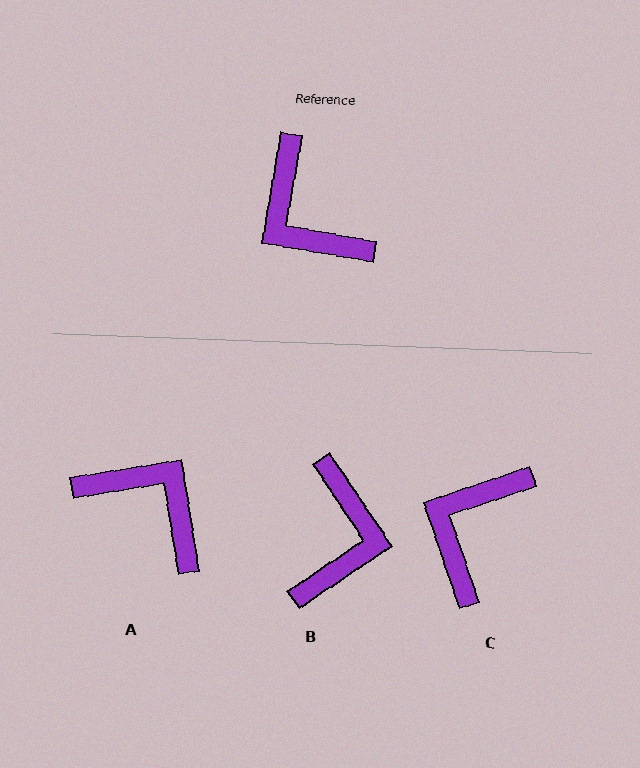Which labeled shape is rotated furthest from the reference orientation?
A, about 161 degrees away.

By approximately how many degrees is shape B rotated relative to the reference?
Approximately 134 degrees counter-clockwise.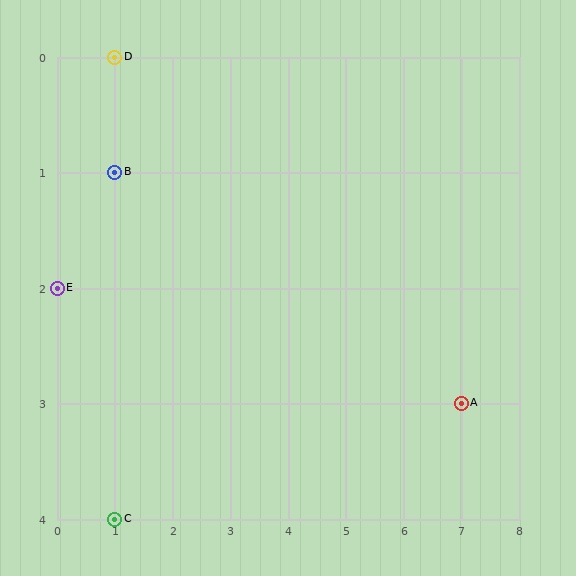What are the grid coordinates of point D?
Point D is at grid coordinates (1, 0).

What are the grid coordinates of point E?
Point E is at grid coordinates (0, 2).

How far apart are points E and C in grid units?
Points E and C are 1 column and 2 rows apart (about 2.2 grid units diagonally).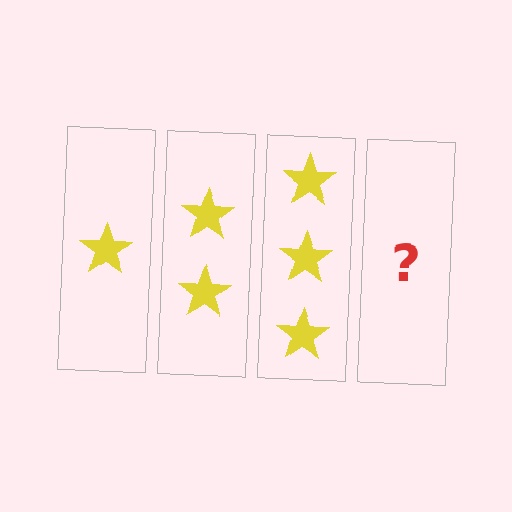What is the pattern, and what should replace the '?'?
The pattern is that each step adds one more star. The '?' should be 4 stars.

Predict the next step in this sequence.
The next step is 4 stars.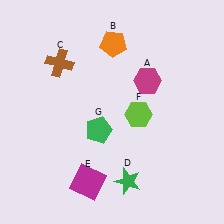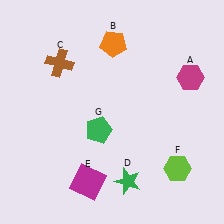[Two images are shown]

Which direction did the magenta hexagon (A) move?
The magenta hexagon (A) moved right.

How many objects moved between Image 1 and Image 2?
2 objects moved between the two images.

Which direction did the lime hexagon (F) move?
The lime hexagon (F) moved down.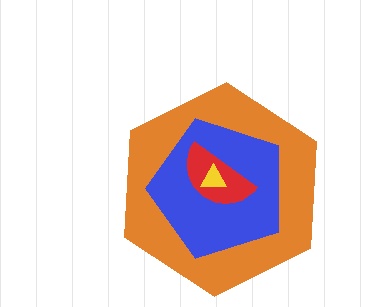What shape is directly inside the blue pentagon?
The red semicircle.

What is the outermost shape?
The orange hexagon.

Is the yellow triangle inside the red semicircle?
Yes.